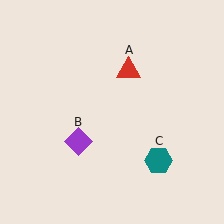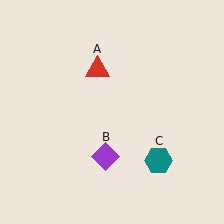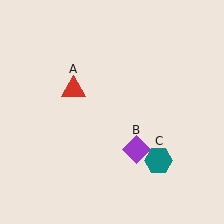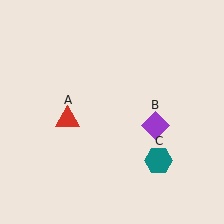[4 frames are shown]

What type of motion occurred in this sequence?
The red triangle (object A), purple diamond (object B) rotated counterclockwise around the center of the scene.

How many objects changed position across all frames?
2 objects changed position: red triangle (object A), purple diamond (object B).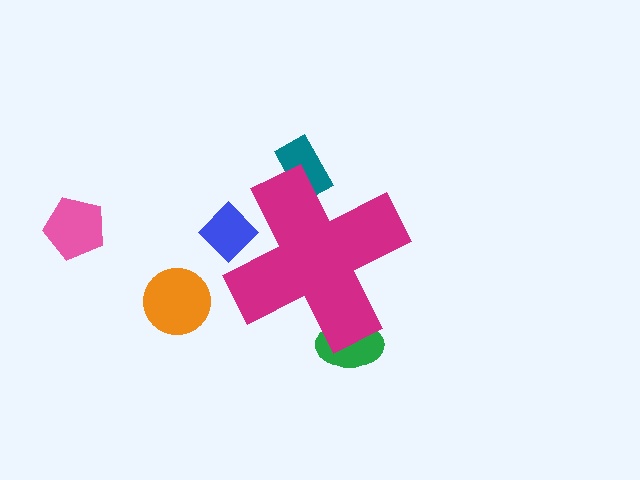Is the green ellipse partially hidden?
Yes, the green ellipse is partially hidden behind the magenta cross.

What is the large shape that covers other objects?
A magenta cross.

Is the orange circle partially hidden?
No, the orange circle is fully visible.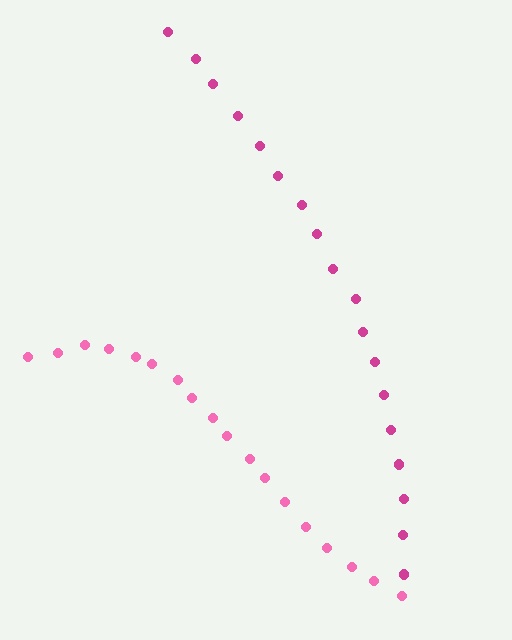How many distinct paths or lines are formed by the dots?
There are 2 distinct paths.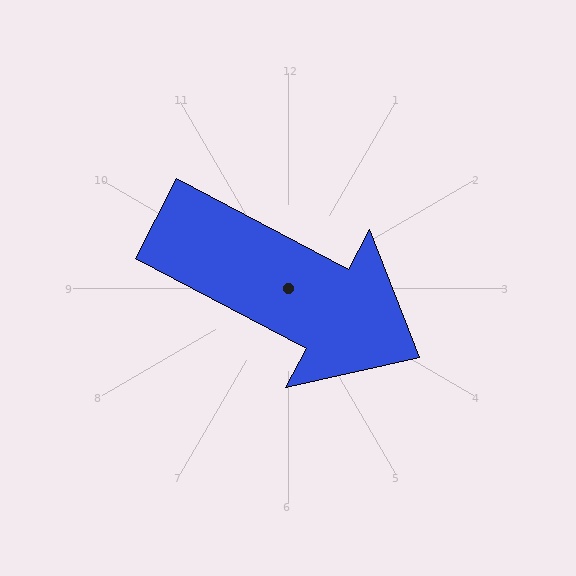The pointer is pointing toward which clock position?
Roughly 4 o'clock.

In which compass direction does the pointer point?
Southeast.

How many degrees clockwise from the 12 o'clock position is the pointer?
Approximately 118 degrees.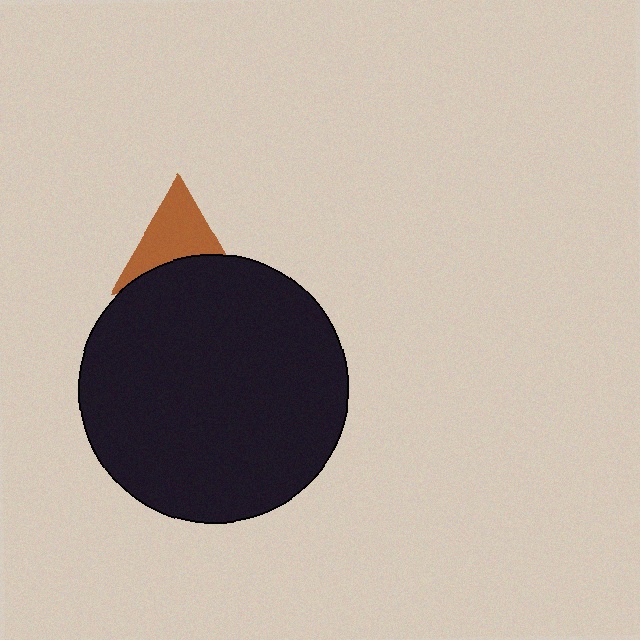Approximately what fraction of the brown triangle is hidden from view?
Roughly 43% of the brown triangle is hidden behind the black circle.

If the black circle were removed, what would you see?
You would see the complete brown triangle.